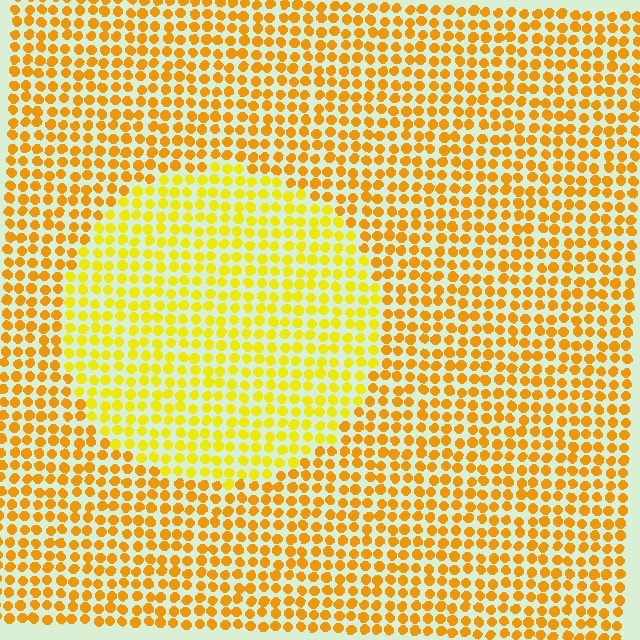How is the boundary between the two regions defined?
The boundary is defined purely by a slight shift in hue (about 23 degrees). Spacing, size, and orientation are identical on both sides.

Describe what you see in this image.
The image is filled with small orange elements in a uniform arrangement. A circle-shaped region is visible where the elements are tinted to a slightly different hue, forming a subtle color boundary.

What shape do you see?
I see a circle.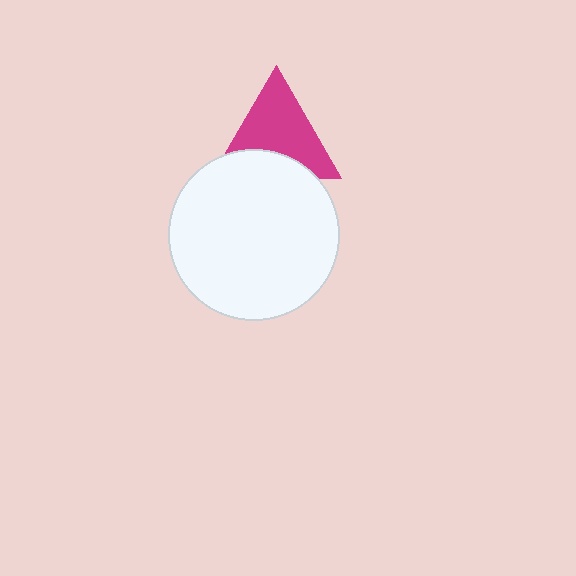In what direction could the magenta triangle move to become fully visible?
The magenta triangle could move up. That would shift it out from behind the white circle entirely.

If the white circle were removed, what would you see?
You would see the complete magenta triangle.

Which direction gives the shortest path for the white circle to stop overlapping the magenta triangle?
Moving down gives the shortest separation.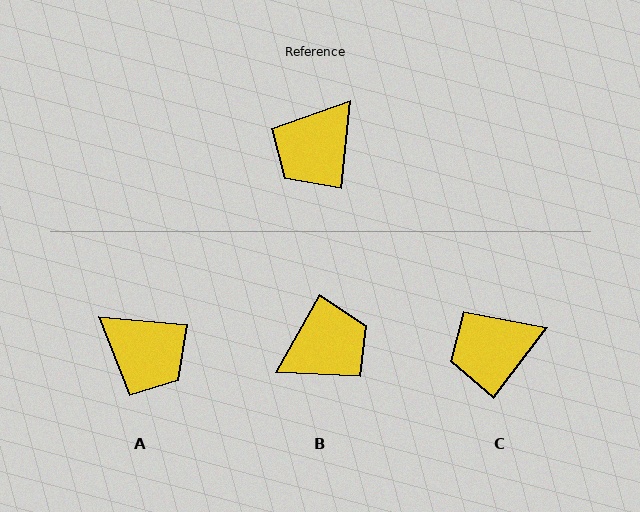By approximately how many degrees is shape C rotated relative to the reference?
Approximately 31 degrees clockwise.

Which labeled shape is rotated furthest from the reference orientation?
B, about 157 degrees away.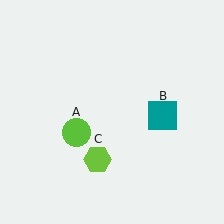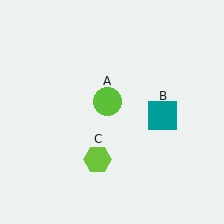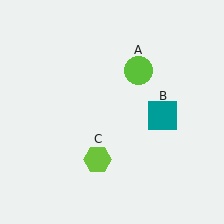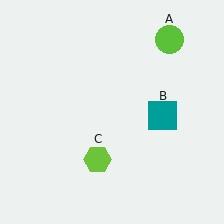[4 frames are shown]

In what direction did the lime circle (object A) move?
The lime circle (object A) moved up and to the right.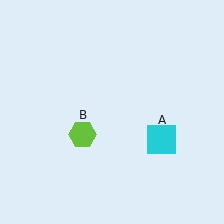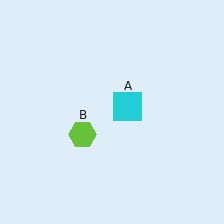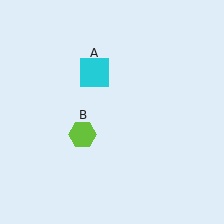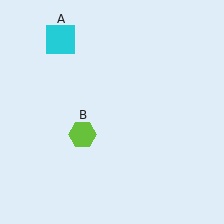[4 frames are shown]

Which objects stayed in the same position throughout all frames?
Lime hexagon (object B) remained stationary.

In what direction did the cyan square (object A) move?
The cyan square (object A) moved up and to the left.